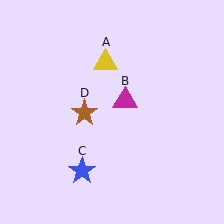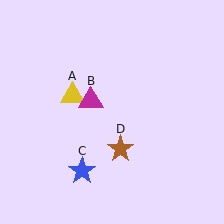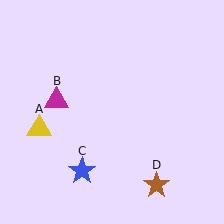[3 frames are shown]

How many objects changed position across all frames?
3 objects changed position: yellow triangle (object A), magenta triangle (object B), brown star (object D).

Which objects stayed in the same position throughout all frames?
Blue star (object C) remained stationary.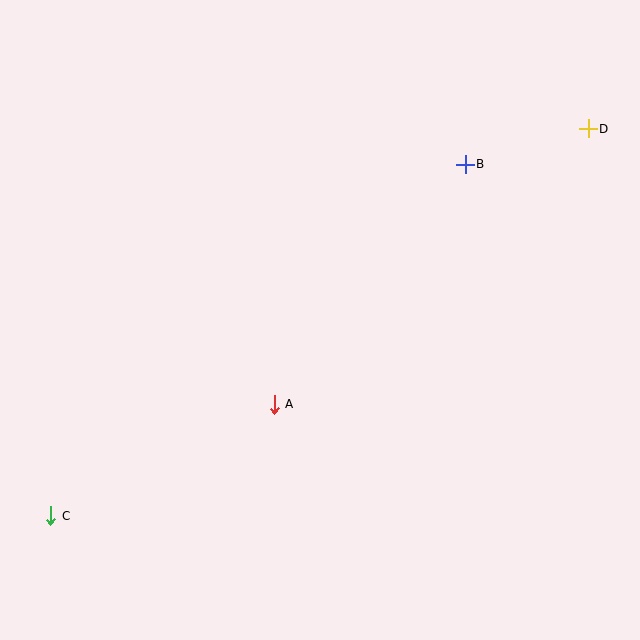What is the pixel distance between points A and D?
The distance between A and D is 418 pixels.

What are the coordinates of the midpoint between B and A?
The midpoint between B and A is at (370, 284).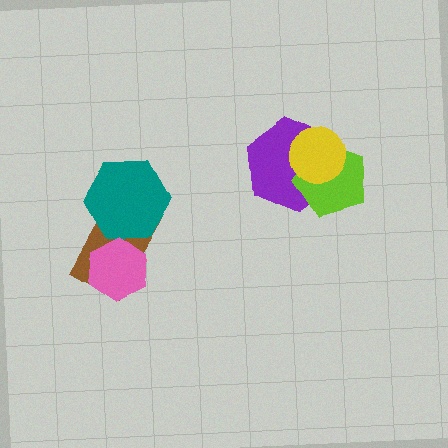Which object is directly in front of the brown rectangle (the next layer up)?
The teal hexagon is directly in front of the brown rectangle.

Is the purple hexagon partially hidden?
Yes, it is partially covered by another shape.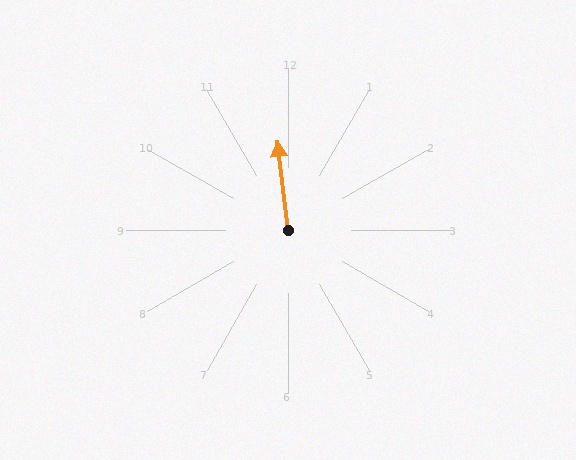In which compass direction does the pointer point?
North.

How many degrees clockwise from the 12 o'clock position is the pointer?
Approximately 353 degrees.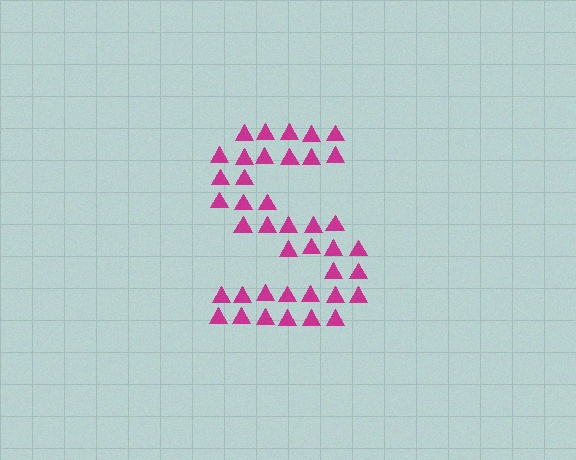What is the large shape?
The large shape is the letter S.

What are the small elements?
The small elements are triangles.